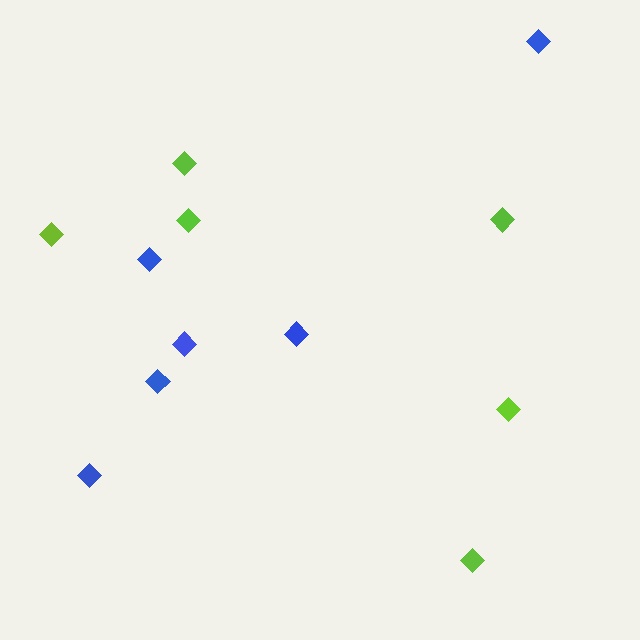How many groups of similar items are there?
There are 2 groups: one group of blue diamonds (6) and one group of lime diamonds (6).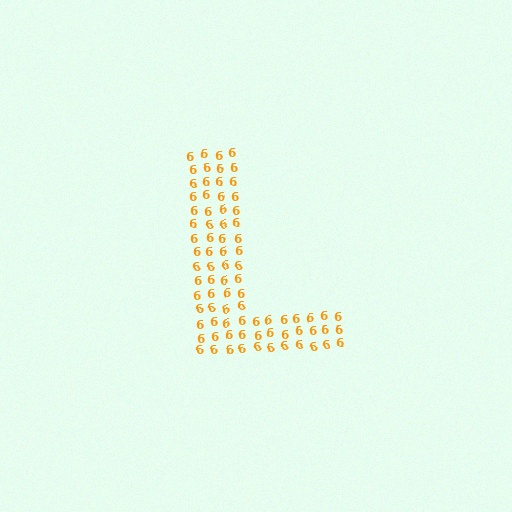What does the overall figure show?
The overall figure shows the letter L.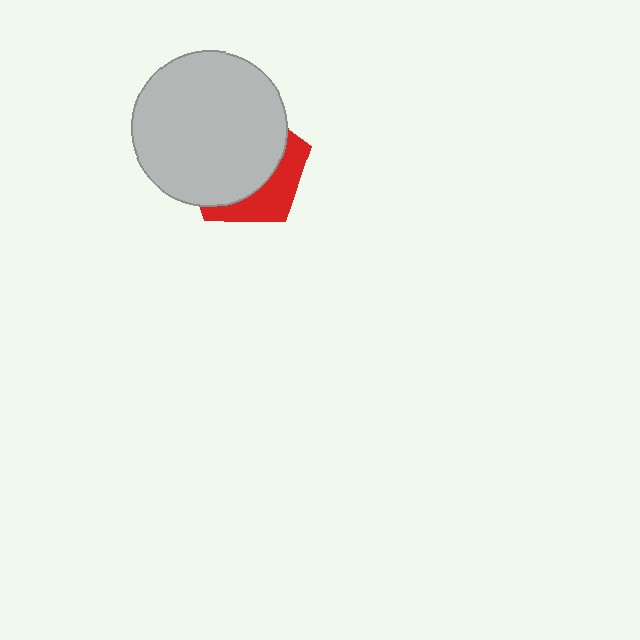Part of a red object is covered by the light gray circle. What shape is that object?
It is a pentagon.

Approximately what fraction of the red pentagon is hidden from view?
Roughly 68% of the red pentagon is hidden behind the light gray circle.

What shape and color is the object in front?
The object in front is a light gray circle.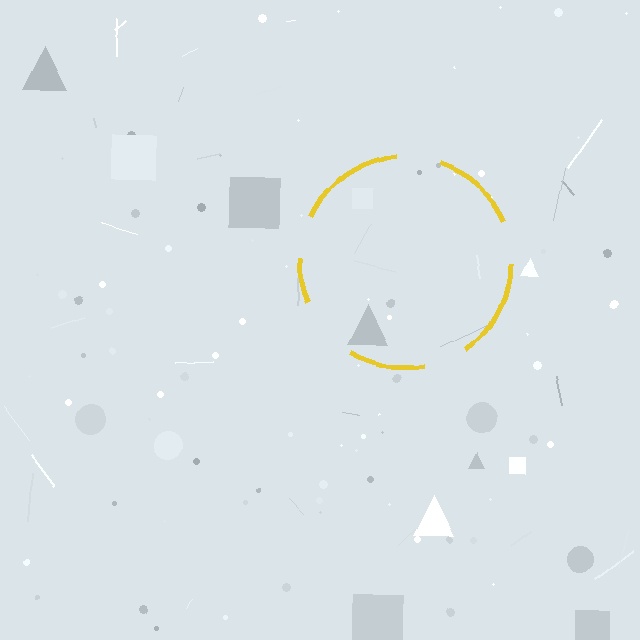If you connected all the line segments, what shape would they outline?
They would outline a circle.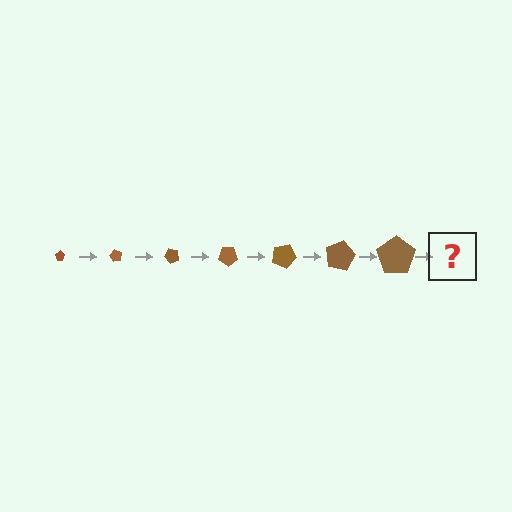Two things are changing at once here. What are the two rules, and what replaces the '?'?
The two rules are that the pentagon grows larger each step and it rotates 60 degrees each step. The '?' should be a pentagon, larger than the previous one and rotated 420 degrees from the start.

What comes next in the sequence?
The next element should be a pentagon, larger than the previous one and rotated 420 degrees from the start.